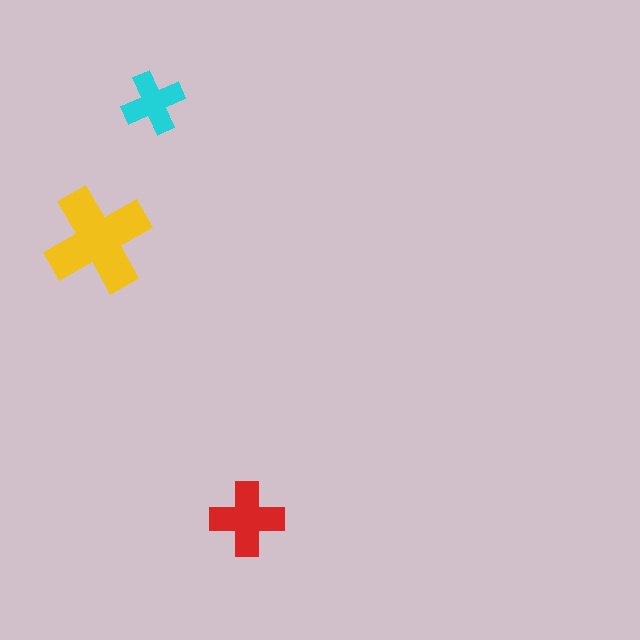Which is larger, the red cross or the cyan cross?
The red one.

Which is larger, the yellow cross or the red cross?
The yellow one.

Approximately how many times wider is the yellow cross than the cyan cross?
About 1.5 times wider.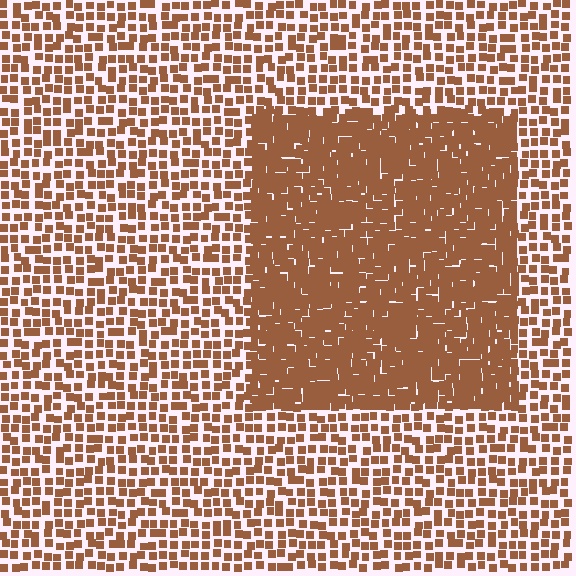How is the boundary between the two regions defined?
The boundary is defined by a change in element density (approximately 2.2x ratio). All elements are the same color, size, and shape.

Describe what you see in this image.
The image contains small brown elements arranged at two different densities. A rectangle-shaped region is visible where the elements are more densely packed than the surrounding area.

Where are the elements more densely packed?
The elements are more densely packed inside the rectangle boundary.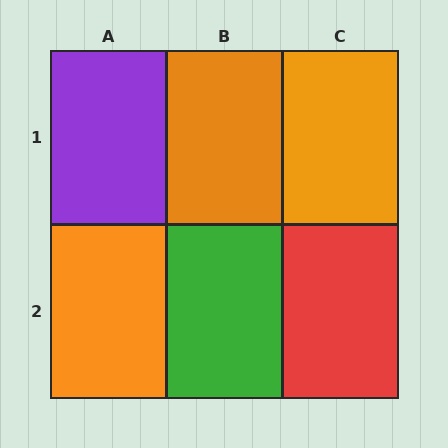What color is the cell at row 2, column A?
Orange.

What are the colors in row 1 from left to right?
Purple, orange, orange.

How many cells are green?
1 cell is green.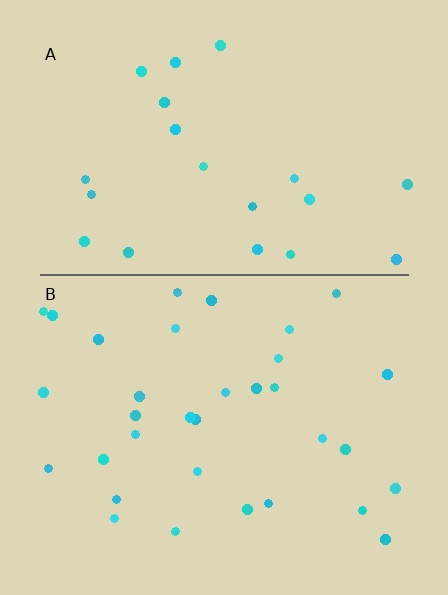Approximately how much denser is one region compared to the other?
Approximately 1.6× — region B over region A.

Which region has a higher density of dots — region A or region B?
B (the bottom).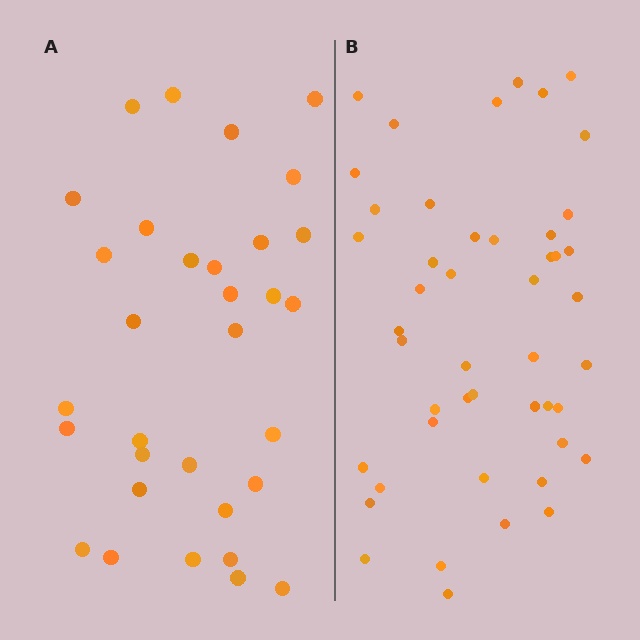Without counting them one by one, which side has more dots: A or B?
Region B (the right region) has more dots.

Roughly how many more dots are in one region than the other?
Region B has approximately 15 more dots than region A.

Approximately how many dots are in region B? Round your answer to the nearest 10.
About 50 dots. (The exact count is 47, which rounds to 50.)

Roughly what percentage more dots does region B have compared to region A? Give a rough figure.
About 45% more.